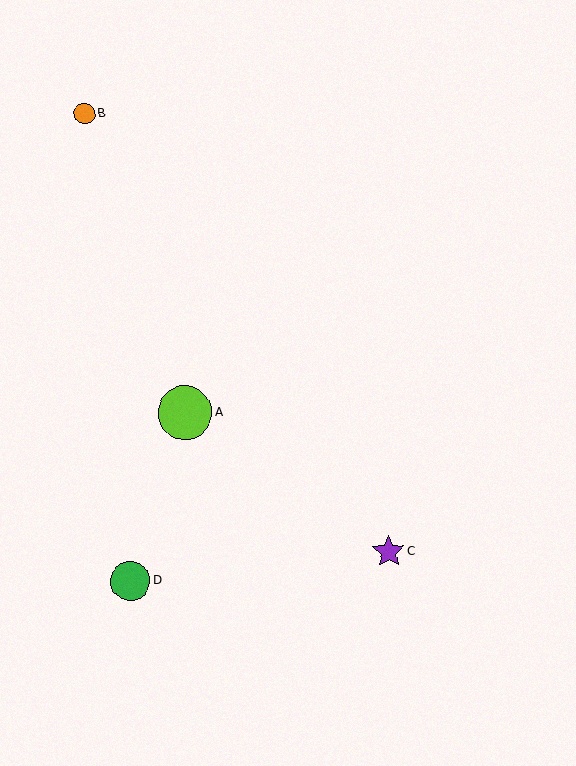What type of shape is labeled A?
Shape A is a lime circle.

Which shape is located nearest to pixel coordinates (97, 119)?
The orange circle (labeled B) at (84, 114) is nearest to that location.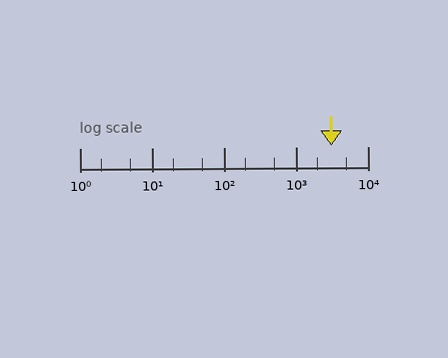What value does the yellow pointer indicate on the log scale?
The pointer indicates approximately 3100.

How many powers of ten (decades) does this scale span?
The scale spans 4 decades, from 1 to 10000.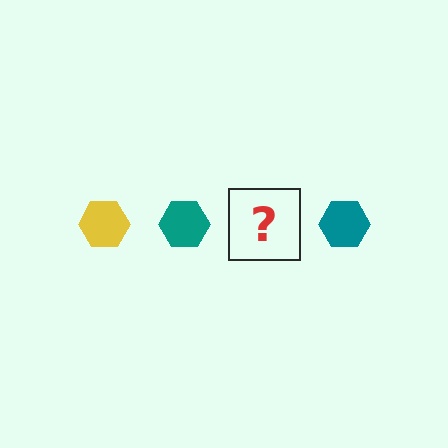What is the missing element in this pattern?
The missing element is a yellow hexagon.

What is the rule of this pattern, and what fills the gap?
The rule is that the pattern cycles through yellow, teal hexagons. The gap should be filled with a yellow hexagon.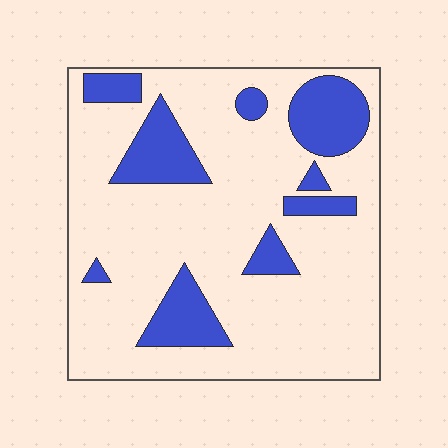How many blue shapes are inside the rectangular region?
9.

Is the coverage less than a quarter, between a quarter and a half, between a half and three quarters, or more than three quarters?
Less than a quarter.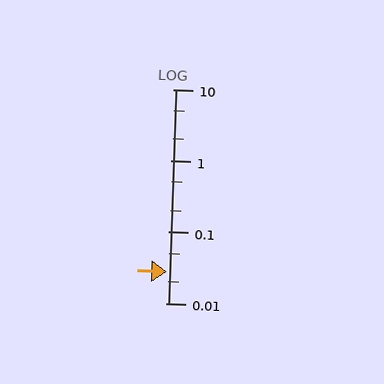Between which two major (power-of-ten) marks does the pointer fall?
The pointer is between 0.01 and 0.1.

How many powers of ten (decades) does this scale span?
The scale spans 3 decades, from 0.01 to 10.